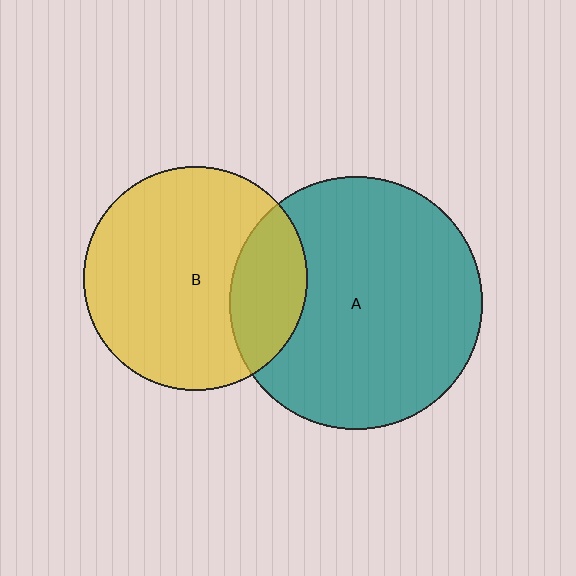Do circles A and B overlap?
Yes.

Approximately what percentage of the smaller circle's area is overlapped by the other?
Approximately 25%.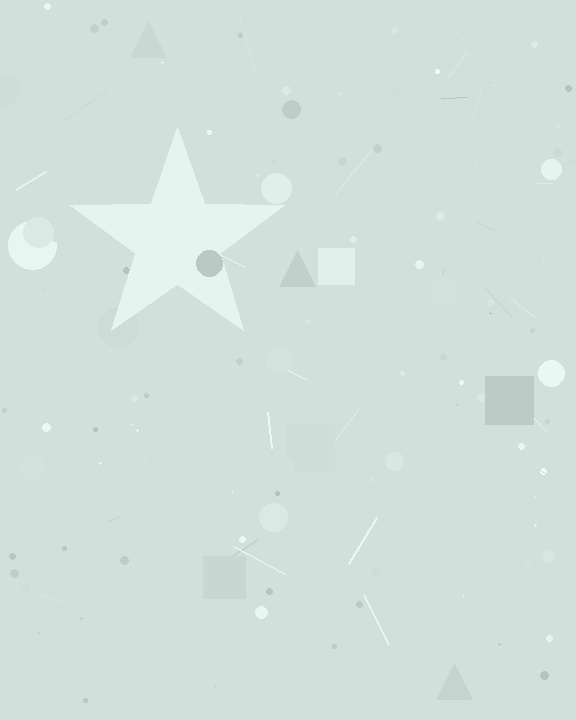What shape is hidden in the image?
A star is hidden in the image.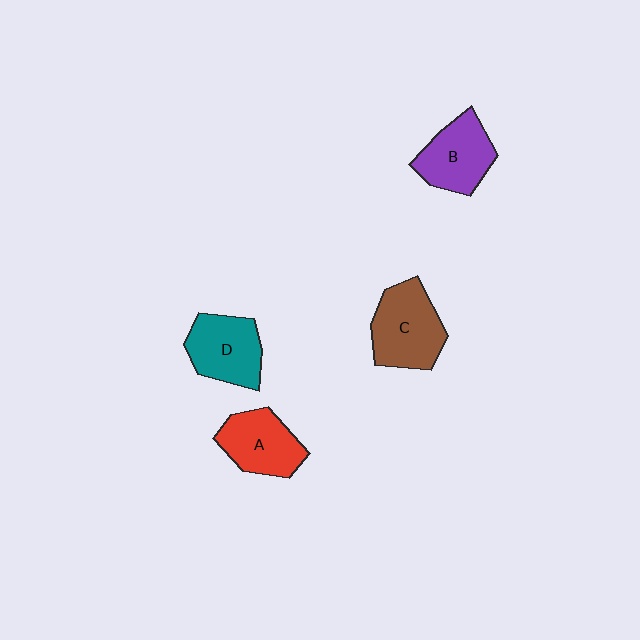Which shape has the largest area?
Shape C (brown).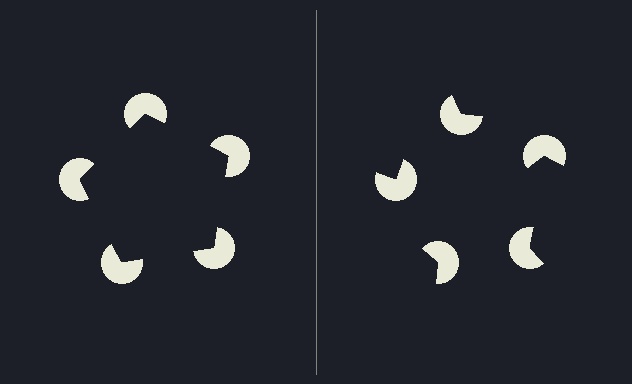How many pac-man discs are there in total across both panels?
10 — 5 on each side.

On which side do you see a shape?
An illusory pentagon appears on the left side. On the right side the wedge cuts are rotated, so no coherent shape forms.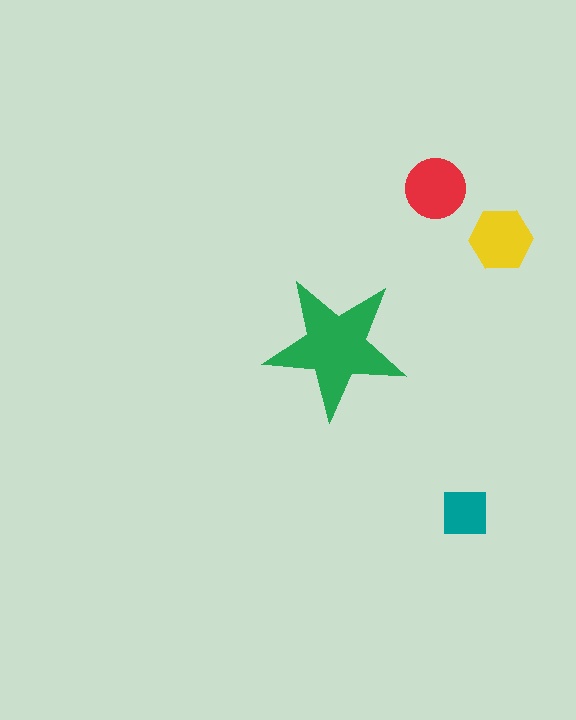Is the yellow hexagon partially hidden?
No, the yellow hexagon is fully visible.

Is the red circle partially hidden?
No, the red circle is fully visible.